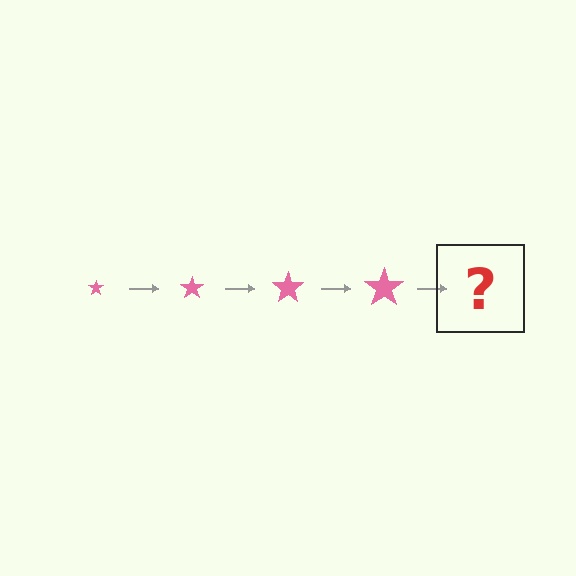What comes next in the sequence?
The next element should be a pink star, larger than the previous one.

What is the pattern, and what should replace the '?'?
The pattern is that the star gets progressively larger each step. The '?' should be a pink star, larger than the previous one.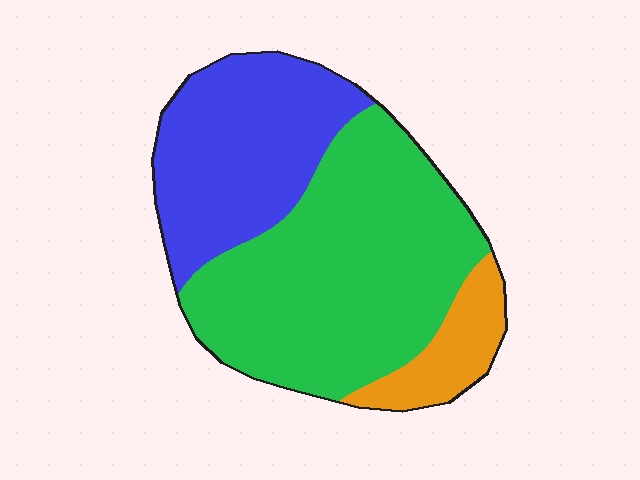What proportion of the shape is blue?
Blue covers around 35% of the shape.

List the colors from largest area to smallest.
From largest to smallest: green, blue, orange.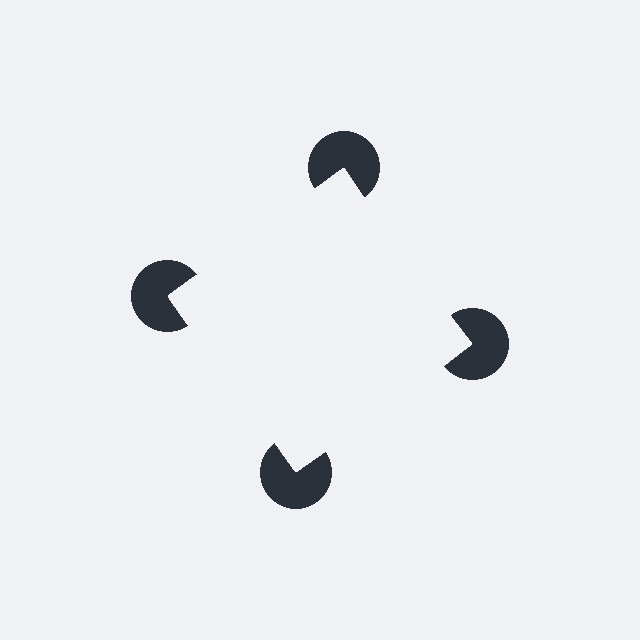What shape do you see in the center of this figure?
An illusory square — its edges are inferred from the aligned wedge cuts in the pac-man discs, not physically drawn.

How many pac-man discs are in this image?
There are 4 — one at each vertex of the illusory square.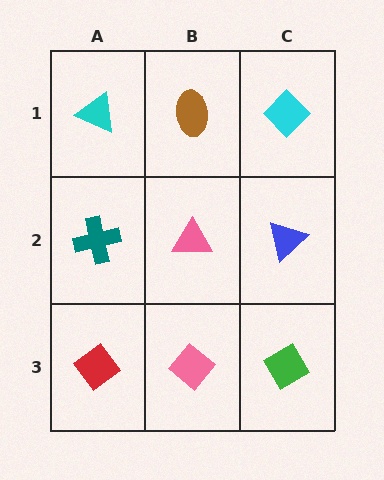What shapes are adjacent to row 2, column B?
A brown ellipse (row 1, column B), a pink diamond (row 3, column B), a teal cross (row 2, column A), a blue triangle (row 2, column C).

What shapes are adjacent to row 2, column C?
A cyan diamond (row 1, column C), a green diamond (row 3, column C), a pink triangle (row 2, column B).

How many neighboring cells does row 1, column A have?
2.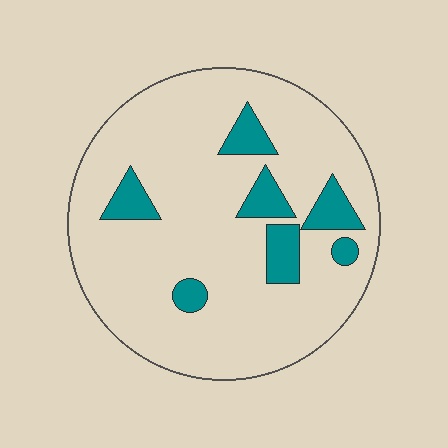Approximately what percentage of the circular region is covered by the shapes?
Approximately 15%.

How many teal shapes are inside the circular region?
7.